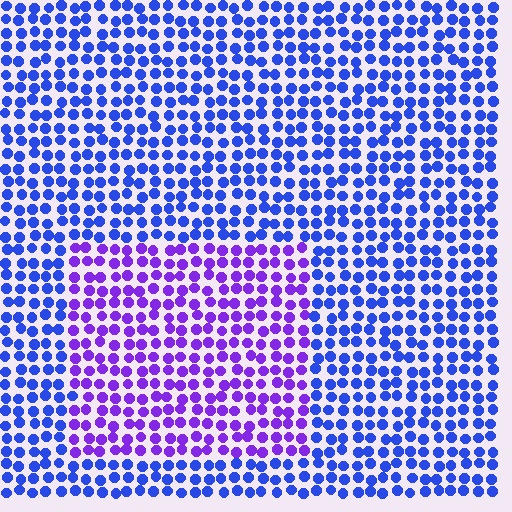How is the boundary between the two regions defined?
The boundary is defined purely by a slight shift in hue (about 40 degrees). Spacing, size, and orientation are identical on both sides.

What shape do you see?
I see a rectangle.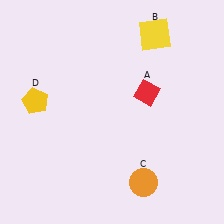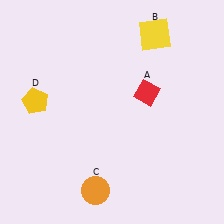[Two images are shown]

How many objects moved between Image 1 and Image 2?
1 object moved between the two images.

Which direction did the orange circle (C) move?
The orange circle (C) moved left.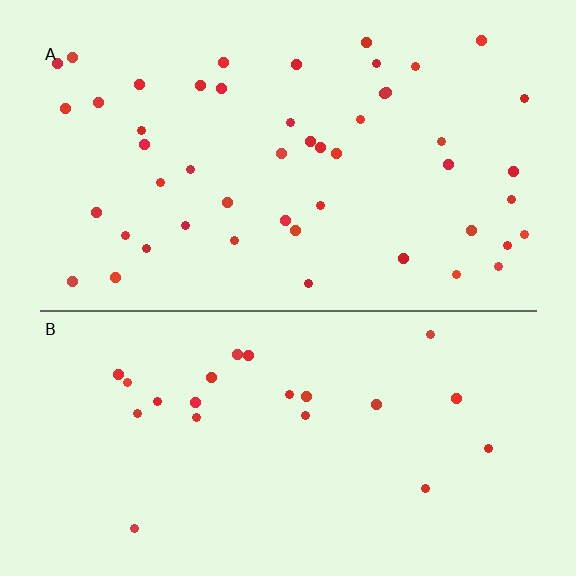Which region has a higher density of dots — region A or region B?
A (the top).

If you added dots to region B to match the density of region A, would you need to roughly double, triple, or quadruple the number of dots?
Approximately double.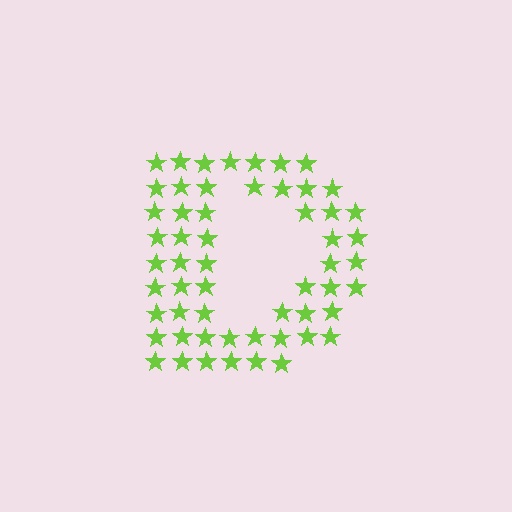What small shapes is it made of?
It is made of small stars.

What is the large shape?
The large shape is the letter D.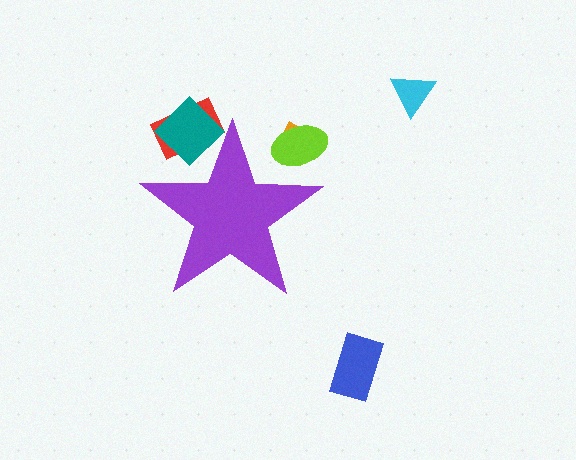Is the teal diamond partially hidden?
Yes, the teal diamond is partially hidden behind the purple star.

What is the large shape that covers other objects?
A purple star.